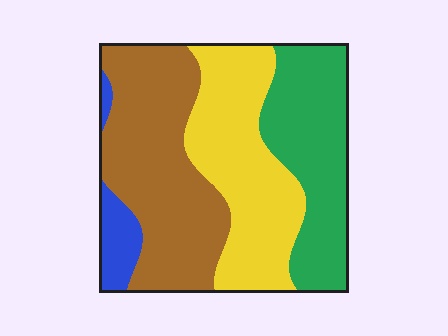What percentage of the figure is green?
Green covers around 25% of the figure.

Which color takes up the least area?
Blue, at roughly 5%.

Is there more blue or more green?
Green.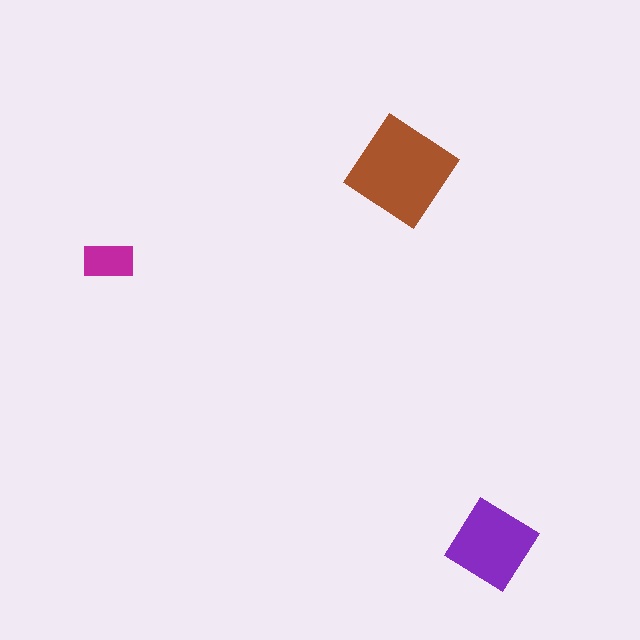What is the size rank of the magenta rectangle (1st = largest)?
3rd.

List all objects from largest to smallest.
The brown diamond, the purple diamond, the magenta rectangle.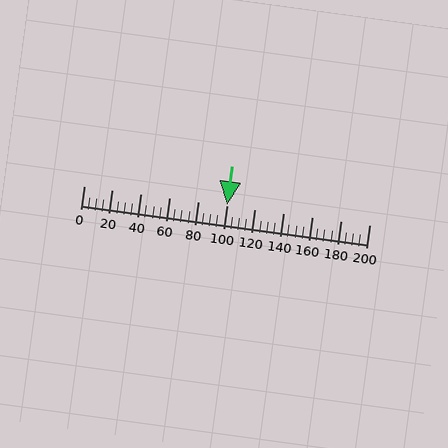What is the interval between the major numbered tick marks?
The major tick marks are spaced 20 units apart.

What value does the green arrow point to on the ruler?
The green arrow points to approximately 100.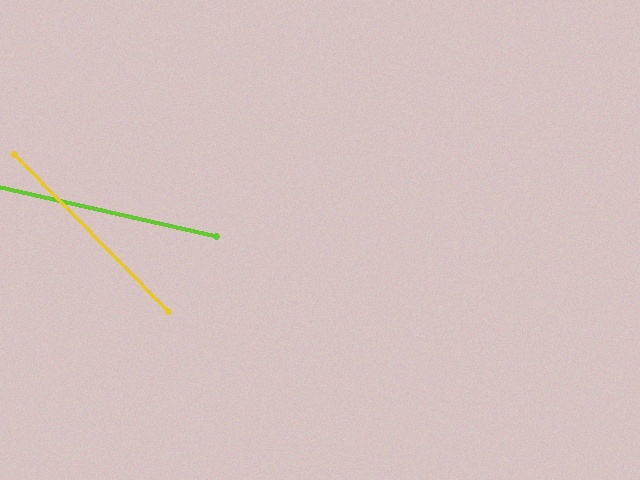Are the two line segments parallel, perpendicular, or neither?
Neither parallel nor perpendicular — they differ by about 33°.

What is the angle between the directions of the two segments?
Approximately 33 degrees.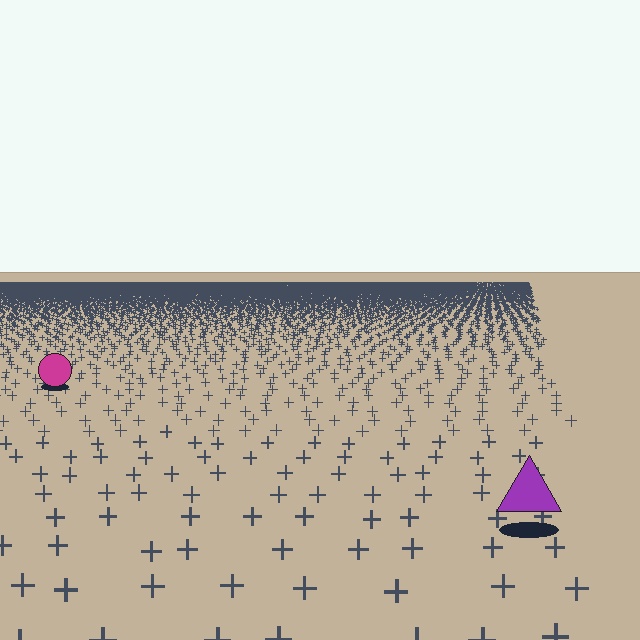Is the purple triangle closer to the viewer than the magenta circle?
Yes. The purple triangle is closer — you can tell from the texture gradient: the ground texture is coarser near it.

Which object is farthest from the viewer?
The magenta circle is farthest from the viewer. It appears smaller and the ground texture around it is denser.